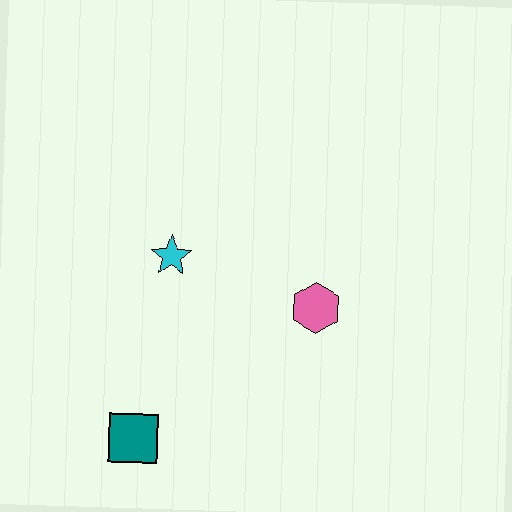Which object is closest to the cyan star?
The pink hexagon is closest to the cyan star.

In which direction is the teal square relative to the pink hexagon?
The teal square is to the left of the pink hexagon.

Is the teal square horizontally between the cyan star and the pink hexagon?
No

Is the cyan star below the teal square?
No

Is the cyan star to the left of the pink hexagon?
Yes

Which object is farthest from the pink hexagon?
The teal square is farthest from the pink hexagon.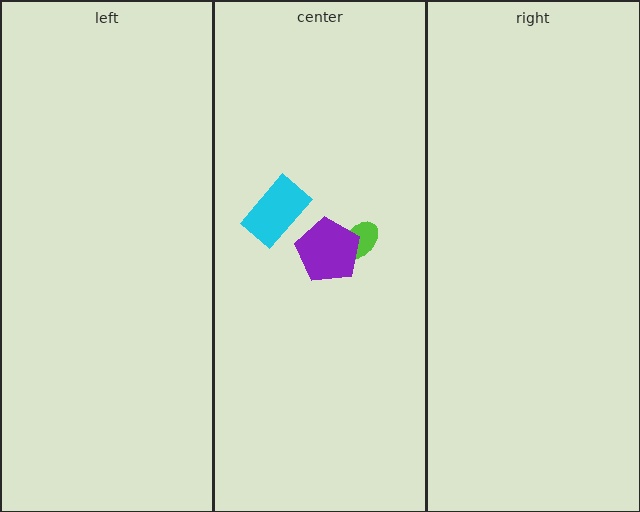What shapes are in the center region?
The cyan rectangle, the lime ellipse, the purple pentagon.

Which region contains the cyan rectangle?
The center region.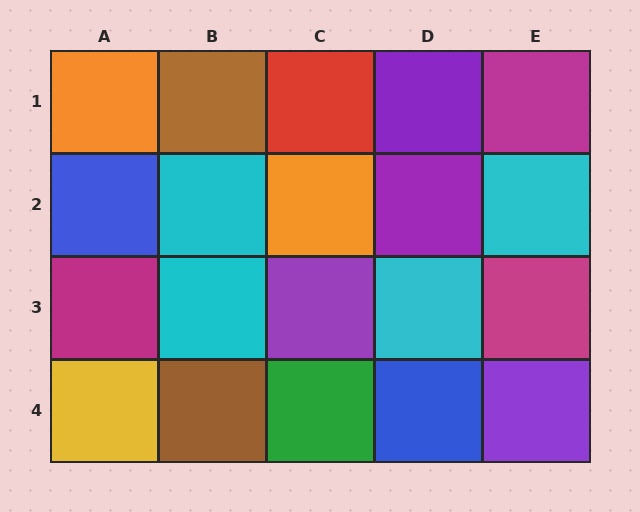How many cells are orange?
2 cells are orange.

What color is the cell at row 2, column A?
Blue.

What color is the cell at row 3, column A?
Magenta.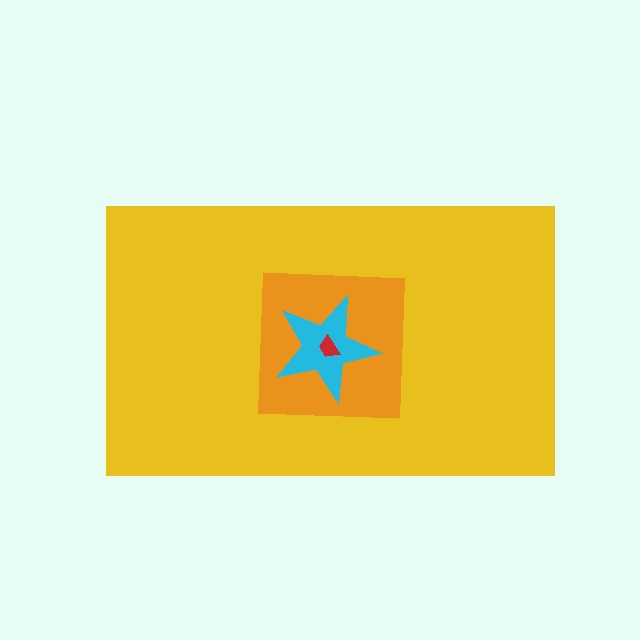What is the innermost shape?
The red trapezoid.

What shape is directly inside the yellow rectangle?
The orange square.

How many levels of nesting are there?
4.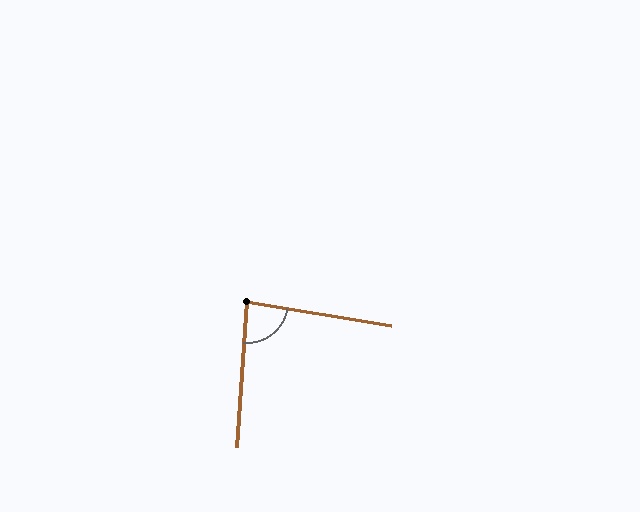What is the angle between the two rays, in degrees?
Approximately 85 degrees.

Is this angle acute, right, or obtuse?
It is acute.